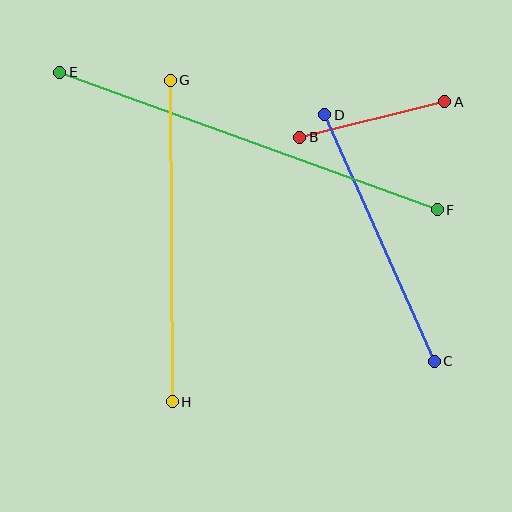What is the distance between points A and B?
The distance is approximately 149 pixels.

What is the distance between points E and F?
The distance is approximately 401 pixels.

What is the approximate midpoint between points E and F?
The midpoint is at approximately (249, 141) pixels.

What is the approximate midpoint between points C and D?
The midpoint is at approximately (379, 238) pixels.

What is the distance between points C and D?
The distance is approximately 270 pixels.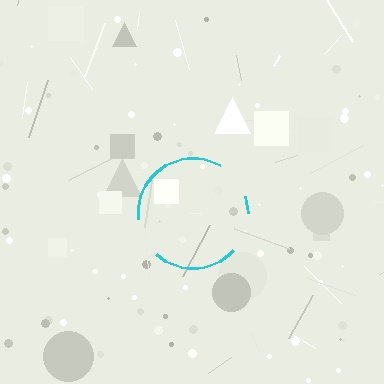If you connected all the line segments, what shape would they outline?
They would outline a circle.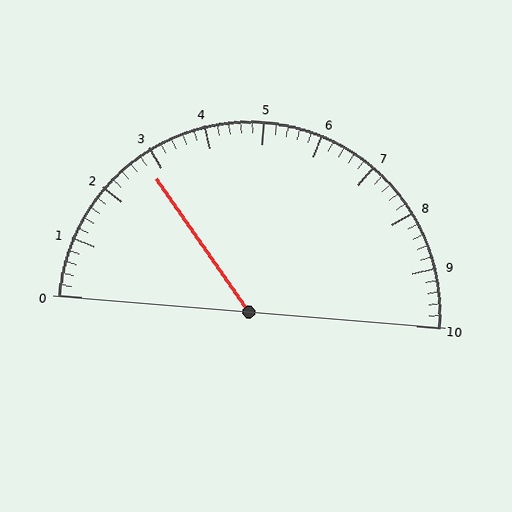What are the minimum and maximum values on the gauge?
The gauge ranges from 0 to 10.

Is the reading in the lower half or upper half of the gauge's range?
The reading is in the lower half of the range (0 to 10).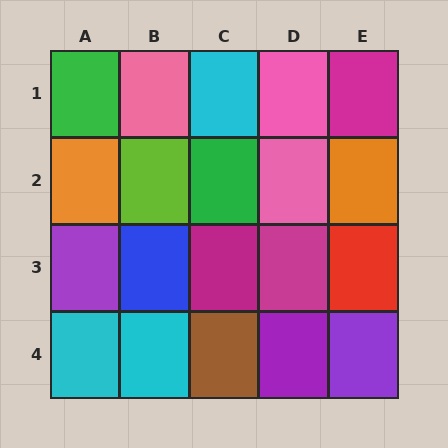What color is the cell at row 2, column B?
Lime.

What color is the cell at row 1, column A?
Green.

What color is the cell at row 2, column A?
Orange.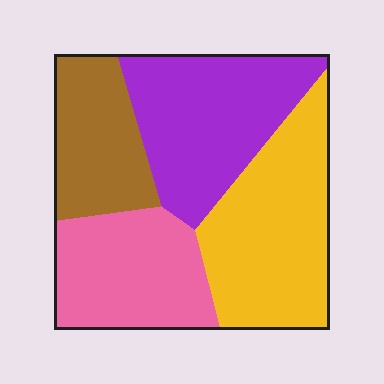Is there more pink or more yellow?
Yellow.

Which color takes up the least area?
Brown, at roughly 20%.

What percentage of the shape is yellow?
Yellow covers roughly 30% of the shape.